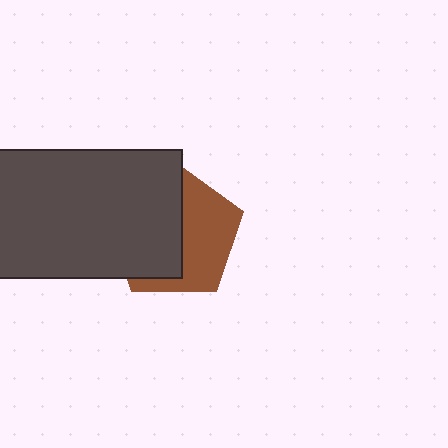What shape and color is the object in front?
The object in front is a dark gray rectangle.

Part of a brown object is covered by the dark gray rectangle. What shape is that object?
It is a pentagon.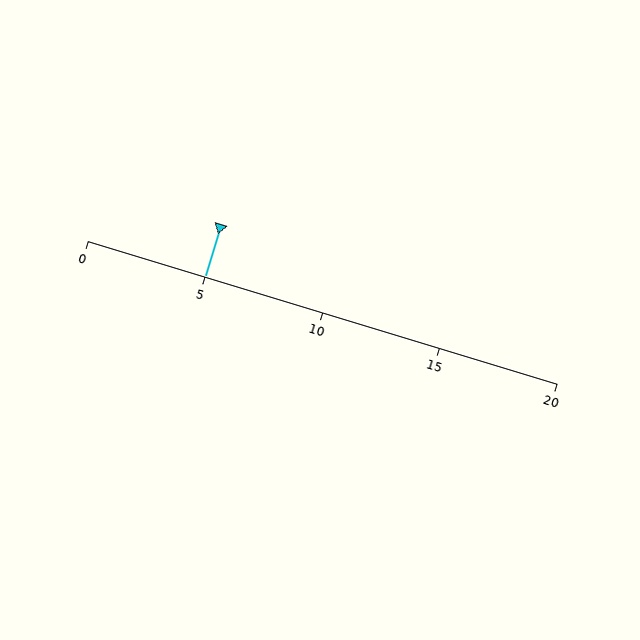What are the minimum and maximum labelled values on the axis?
The axis runs from 0 to 20.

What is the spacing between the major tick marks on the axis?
The major ticks are spaced 5 apart.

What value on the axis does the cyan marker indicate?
The marker indicates approximately 5.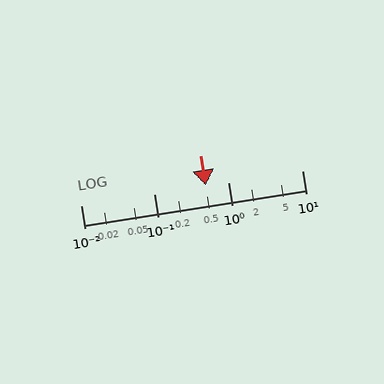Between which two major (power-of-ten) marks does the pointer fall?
The pointer is between 0.1 and 1.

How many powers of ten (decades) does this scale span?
The scale spans 3 decades, from 0.01 to 10.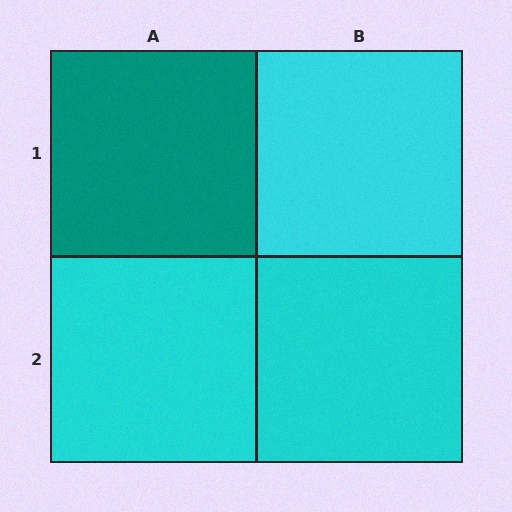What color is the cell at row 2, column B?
Cyan.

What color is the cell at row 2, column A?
Cyan.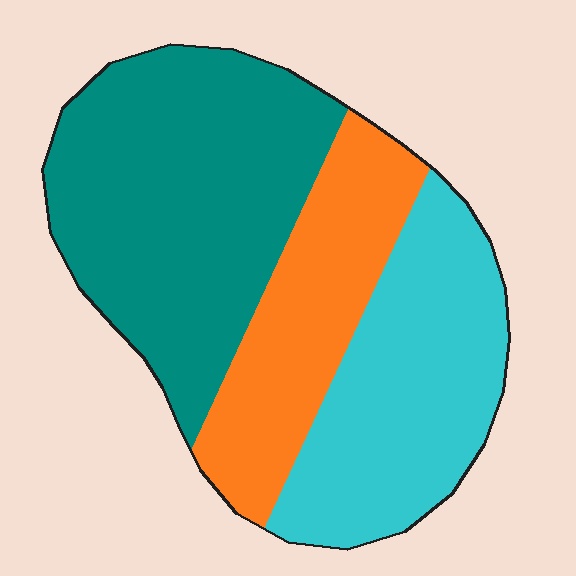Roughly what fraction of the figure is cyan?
Cyan takes up between a quarter and a half of the figure.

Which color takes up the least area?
Orange, at roughly 25%.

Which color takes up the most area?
Teal, at roughly 45%.